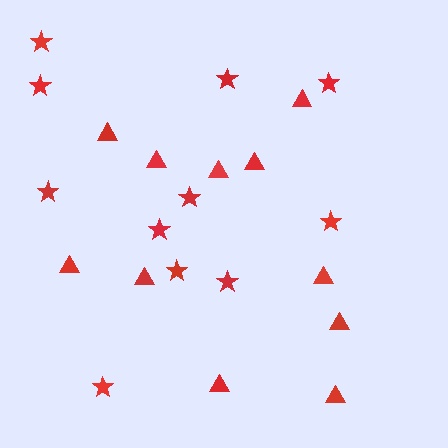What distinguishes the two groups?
There are 2 groups: one group of triangles (11) and one group of stars (11).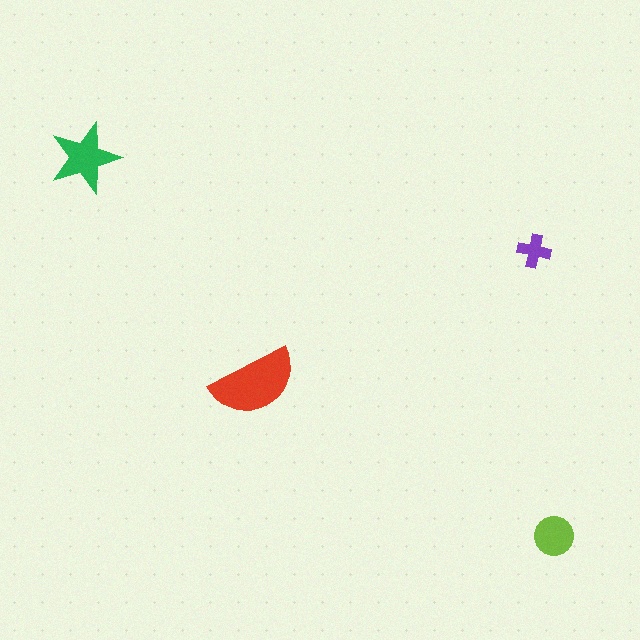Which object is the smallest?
The purple cross.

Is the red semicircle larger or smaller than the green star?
Larger.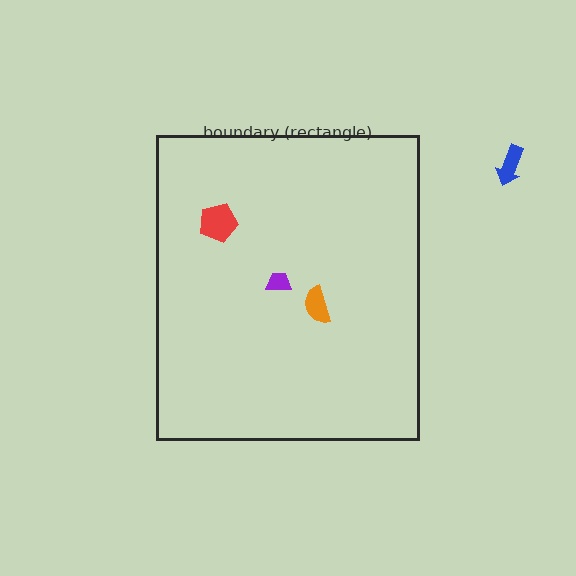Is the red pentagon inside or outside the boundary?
Inside.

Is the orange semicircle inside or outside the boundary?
Inside.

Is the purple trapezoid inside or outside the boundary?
Inside.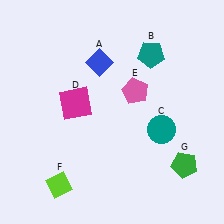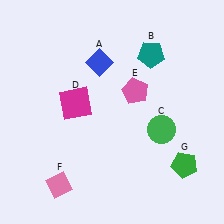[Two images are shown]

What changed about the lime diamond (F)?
In Image 1, F is lime. In Image 2, it changed to pink.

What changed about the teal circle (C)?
In Image 1, C is teal. In Image 2, it changed to green.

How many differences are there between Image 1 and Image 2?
There are 2 differences between the two images.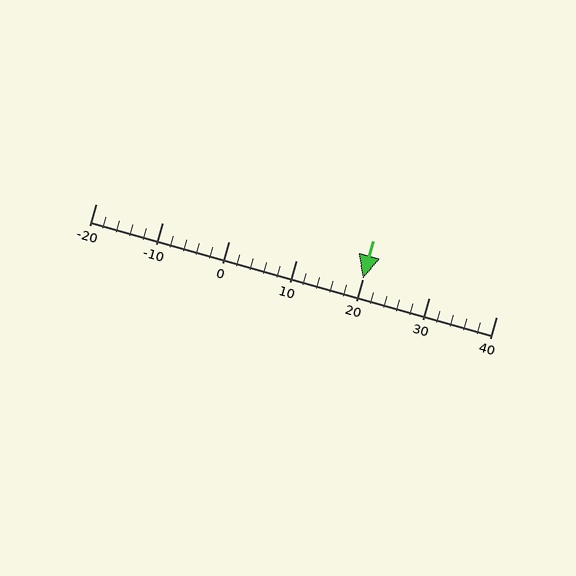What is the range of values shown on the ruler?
The ruler shows values from -20 to 40.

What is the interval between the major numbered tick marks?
The major tick marks are spaced 10 units apart.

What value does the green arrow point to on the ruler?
The green arrow points to approximately 20.